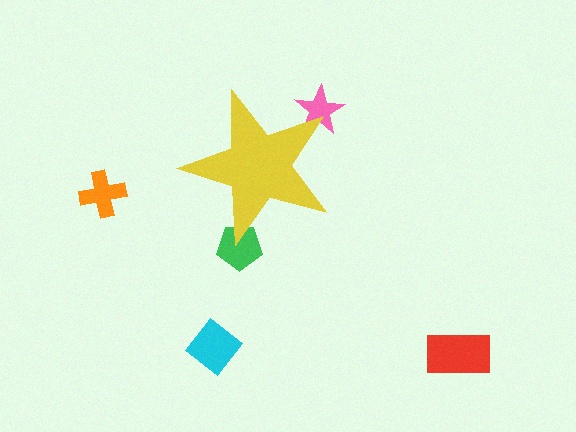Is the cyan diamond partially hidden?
No, the cyan diamond is fully visible.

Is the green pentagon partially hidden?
Yes, the green pentagon is partially hidden behind the yellow star.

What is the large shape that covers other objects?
A yellow star.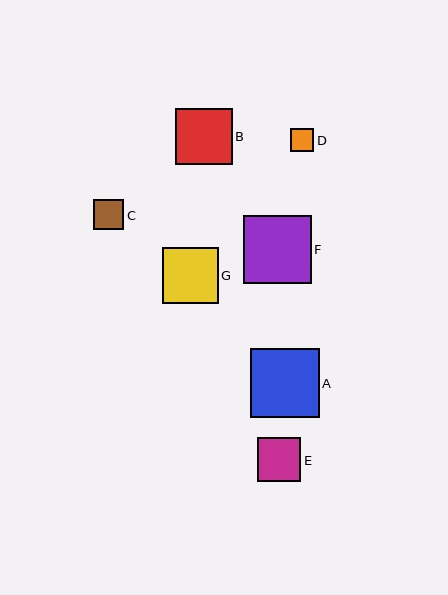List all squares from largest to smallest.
From largest to smallest: A, F, B, G, E, C, D.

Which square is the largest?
Square A is the largest with a size of approximately 69 pixels.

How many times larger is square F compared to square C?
Square F is approximately 2.3 times the size of square C.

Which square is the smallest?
Square D is the smallest with a size of approximately 24 pixels.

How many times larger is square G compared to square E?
Square G is approximately 1.3 times the size of square E.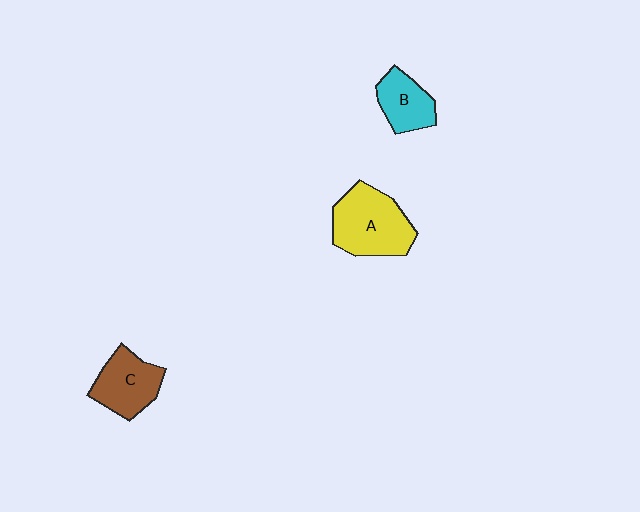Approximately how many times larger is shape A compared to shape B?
Approximately 1.7 times.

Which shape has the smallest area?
Shape B (cyan).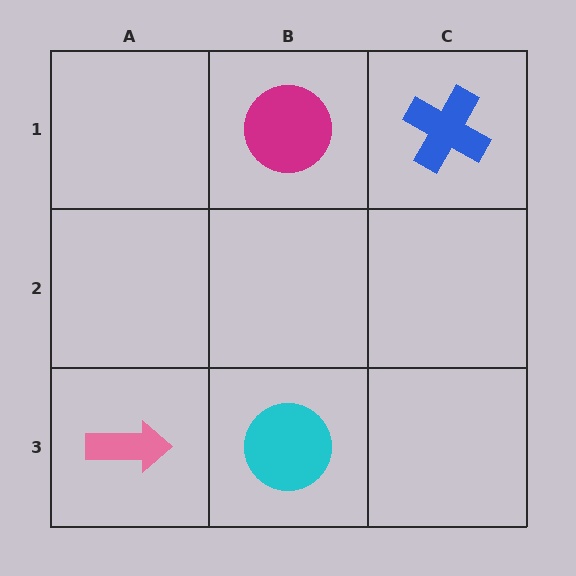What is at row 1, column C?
A blue cross.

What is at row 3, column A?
A pink arrow.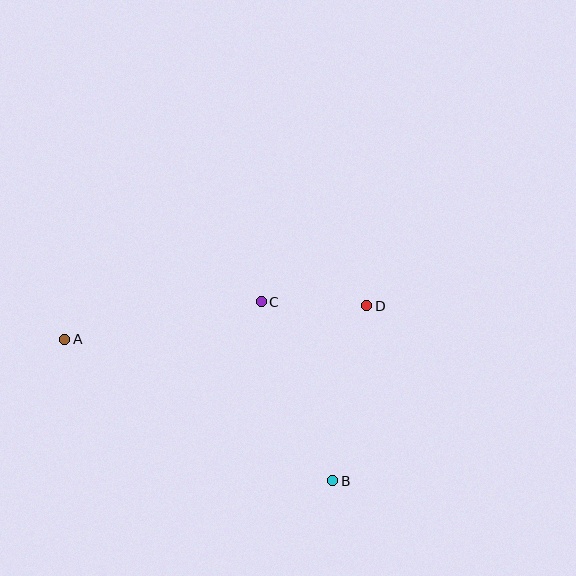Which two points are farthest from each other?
Points A and D are farthest from each other.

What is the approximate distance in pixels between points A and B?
The distance between A and B is approximately 303 pixels.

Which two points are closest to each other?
Points C and D are closest to each other.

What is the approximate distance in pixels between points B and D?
The distance between B and D is approximately 178 pixels.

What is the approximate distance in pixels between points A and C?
The distance between A and C is approximately 200 pixels.